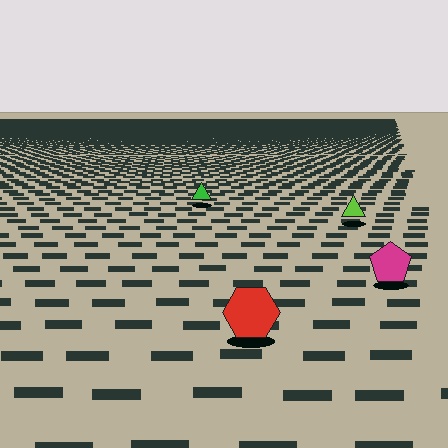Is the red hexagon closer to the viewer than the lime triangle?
Yes. The red hexagon is closer — you can tell from the texture gradient: the ground texture is coarser near it.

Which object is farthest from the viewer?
The green triangle is farthest from the viewer. It appears smaller and the ground texture around it is denser.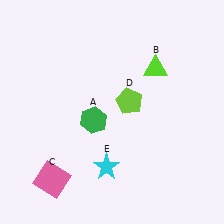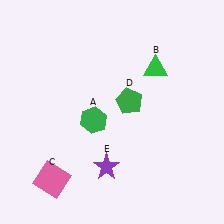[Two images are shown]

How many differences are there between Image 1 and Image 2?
There are 3 differences between the two images.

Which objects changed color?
B changed from lime to green. D changed from lime to green. E changed from cyan to purple.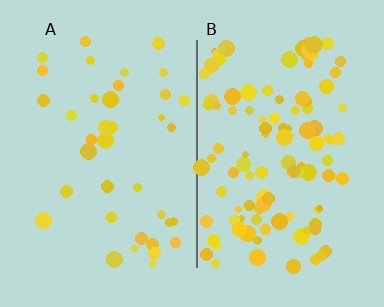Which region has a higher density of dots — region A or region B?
B (the right).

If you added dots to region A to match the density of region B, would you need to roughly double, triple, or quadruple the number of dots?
Approximately triple.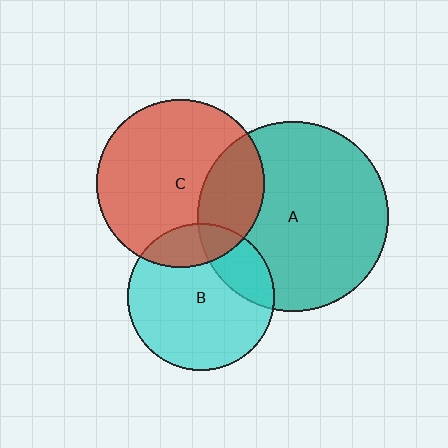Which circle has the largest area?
Circle A (teal).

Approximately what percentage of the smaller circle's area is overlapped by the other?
Approximately 20%.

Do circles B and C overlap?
Yes.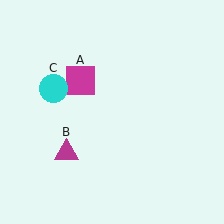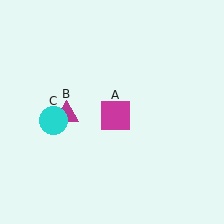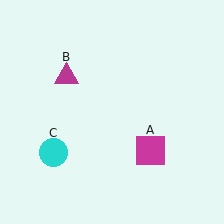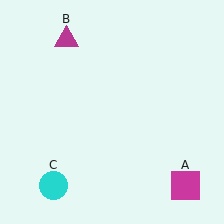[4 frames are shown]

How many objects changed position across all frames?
3 objects changed position: magenta square (object A), magenta triangle (object B), cyan circle (object C).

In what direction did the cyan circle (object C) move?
The cyan circle (object C) moved down.